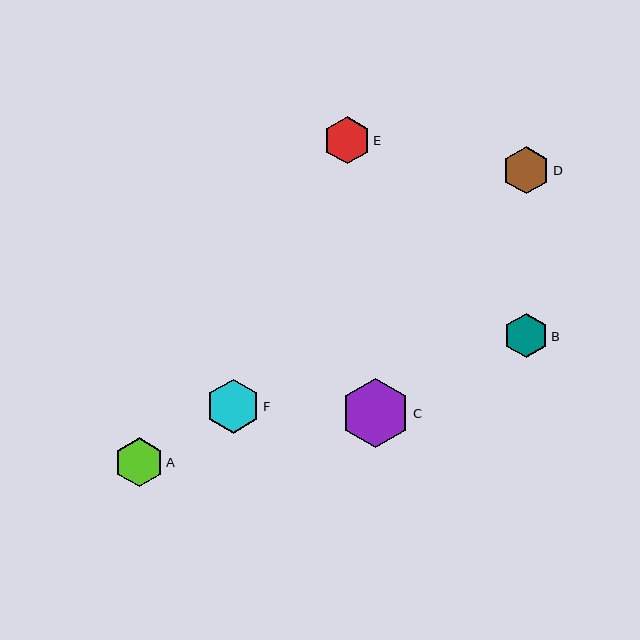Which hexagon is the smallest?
Hexagon B is the smallest with a size of approximately 45 pixels.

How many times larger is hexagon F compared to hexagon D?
Hexagon F is approximately 1.2 times the size of hexagon D.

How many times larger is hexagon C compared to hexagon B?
Hexagon C is approximately 1.5 times the size of hexagon B.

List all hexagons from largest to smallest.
From largest to smallest: C, F, A, D, E, B.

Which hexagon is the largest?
Hexagon C is the largest with a size of approximately 69 pixels.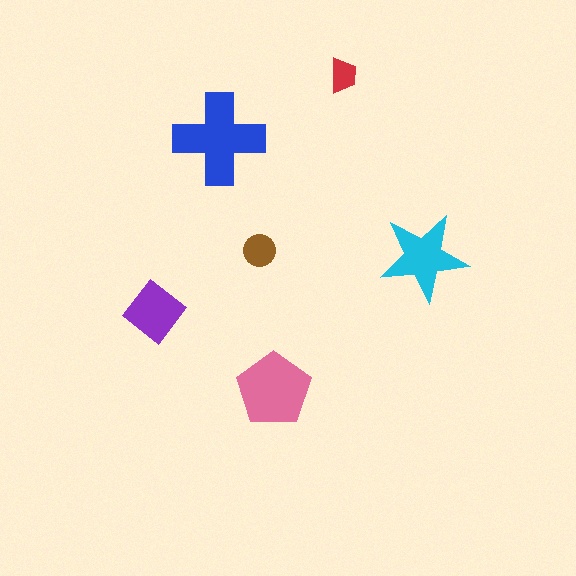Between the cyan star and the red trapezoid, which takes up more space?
The cyan star.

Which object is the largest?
The blue cross.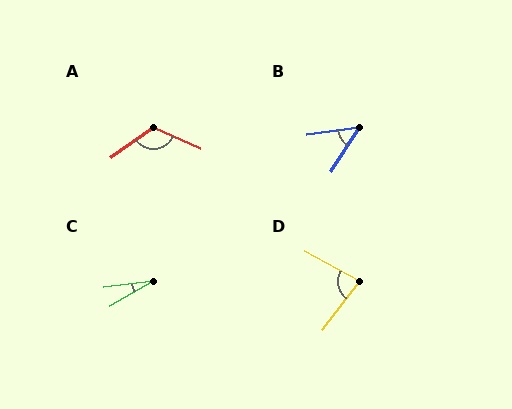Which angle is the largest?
A, at approximately 121 degrees.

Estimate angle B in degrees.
Approximately 50 degrees.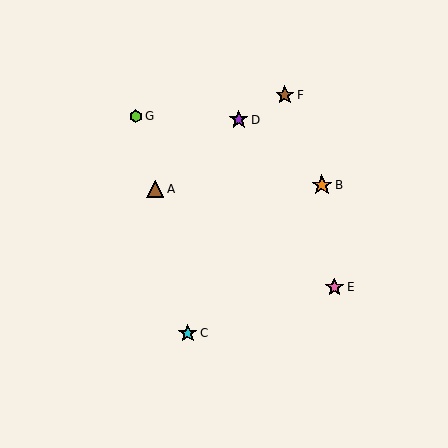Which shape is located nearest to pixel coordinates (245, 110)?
The purple star (labeled D) at (239, 120) is nearest to that location.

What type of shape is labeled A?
Shape A is a brown triangle.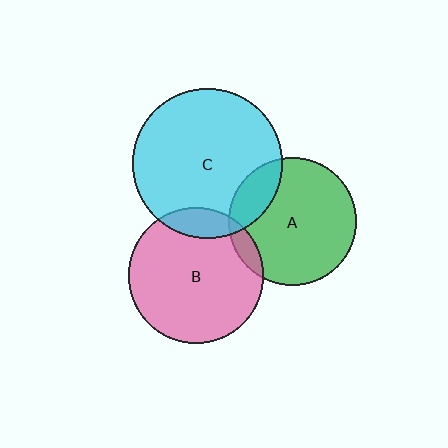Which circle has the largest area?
Circle C (cyan).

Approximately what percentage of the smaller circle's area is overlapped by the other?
Approximately 20%.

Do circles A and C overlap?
Yes.